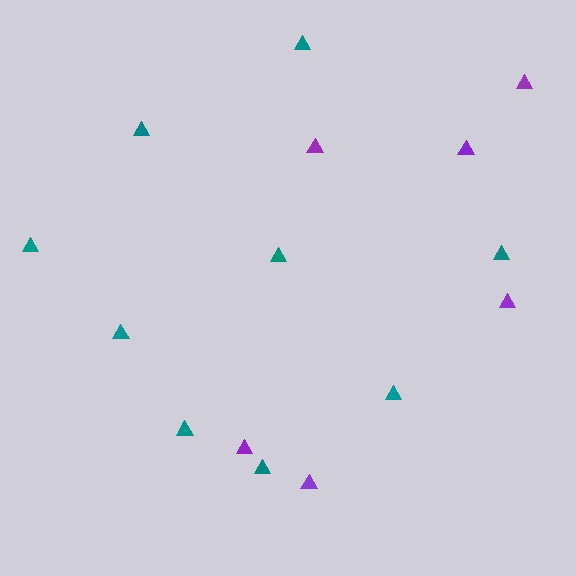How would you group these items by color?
There are 2 groups: one group of teal triangles (9) and one group of purple triangles (6).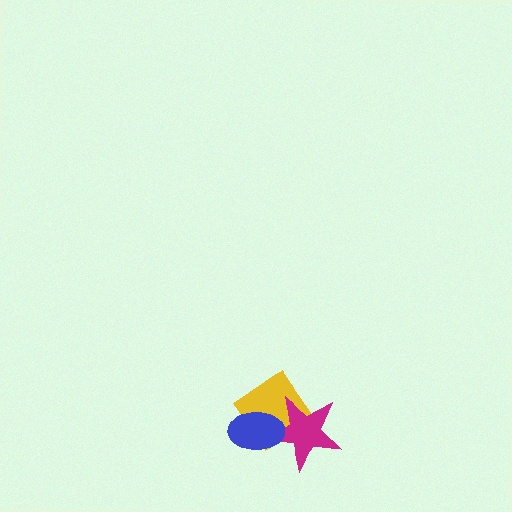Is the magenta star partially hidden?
Yes, it is partially covered by another shape.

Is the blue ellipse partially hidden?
No, no other shape covers it.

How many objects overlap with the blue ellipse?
2 objects overlap with the blue ellipse.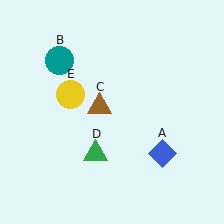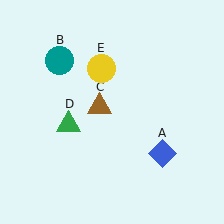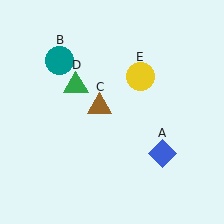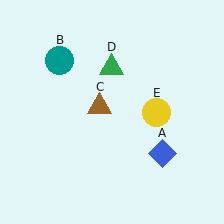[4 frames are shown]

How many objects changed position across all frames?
2 objects changed position: green triangle (object D), yellow circle (object E).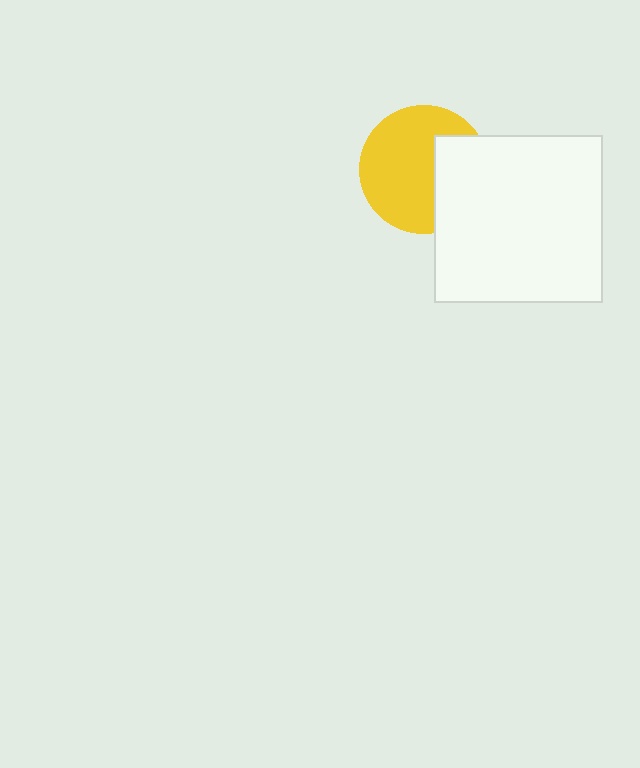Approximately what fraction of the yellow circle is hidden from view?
Roughly 34% of the yellow circle is hidden behind the white square.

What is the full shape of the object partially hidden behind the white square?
The partially hidden object is a yellow circle.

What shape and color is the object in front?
The object in front is a white square.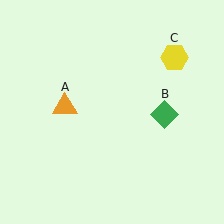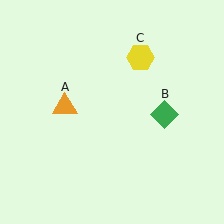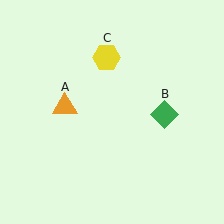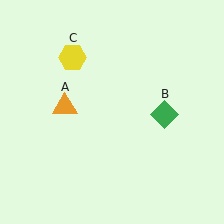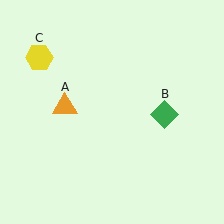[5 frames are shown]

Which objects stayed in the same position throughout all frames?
Orange triangle (object A) and green diamond (object B) remained stationary.